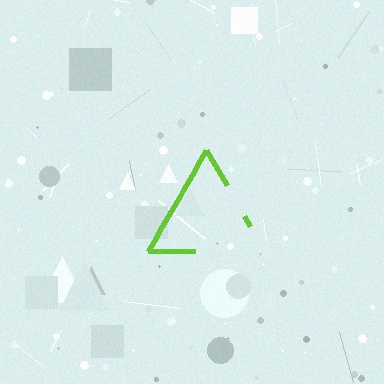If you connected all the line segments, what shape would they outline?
They would outline a triangle.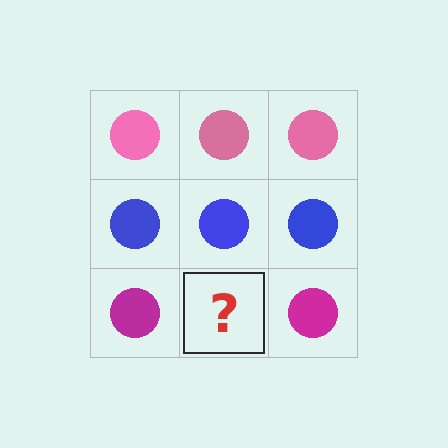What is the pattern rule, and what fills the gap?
The rule is that each row has a consistent color. The gap should be filled with a magenta circle.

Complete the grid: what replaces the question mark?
The question mark should be replaced with a magenta circle.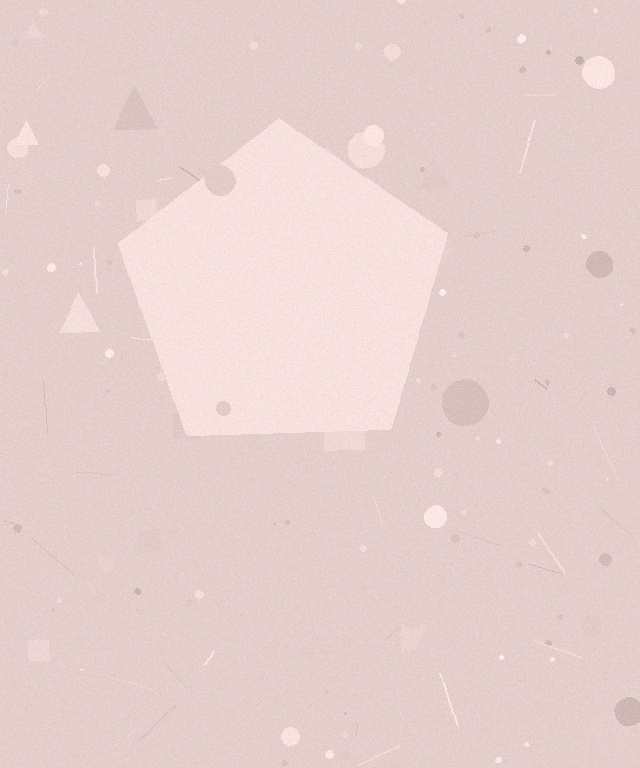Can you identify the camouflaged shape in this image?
The camouflaged shape is a pentagon.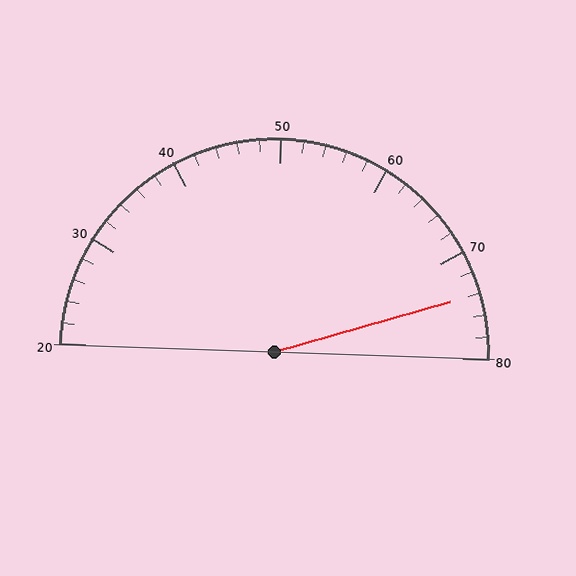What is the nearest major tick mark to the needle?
The nearest major tick mark is 70.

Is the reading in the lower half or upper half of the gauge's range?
The reading is in the upper half of the range (20 to 80).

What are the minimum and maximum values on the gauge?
The gauge ranges from 20 to 80.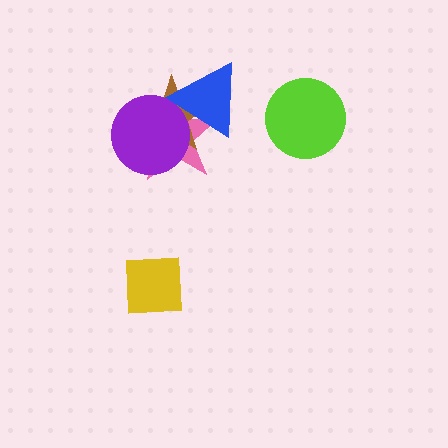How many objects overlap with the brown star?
3 objects overlap with the brown star.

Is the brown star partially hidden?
Yes, it is partially covered by another shape.